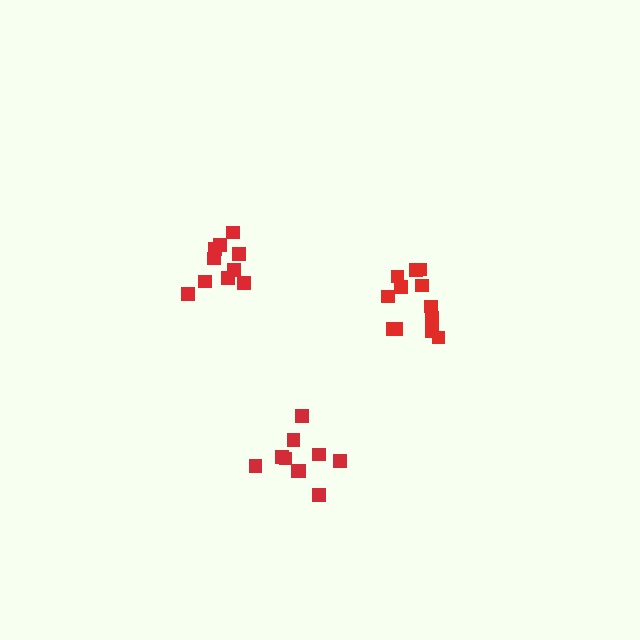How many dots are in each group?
Group 1: 10 dots, Group 2: 10 dots, Group 3: 12 dots (32 total).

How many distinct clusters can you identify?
There are 3 distinct clusters.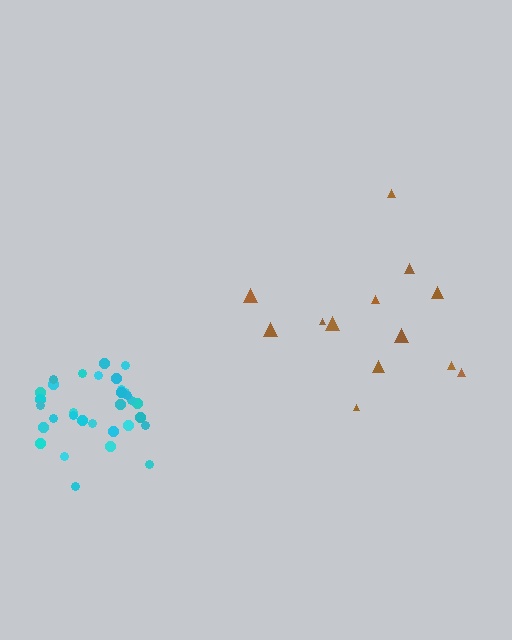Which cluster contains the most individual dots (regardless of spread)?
Cyan (32).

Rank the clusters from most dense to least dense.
cyan, brown.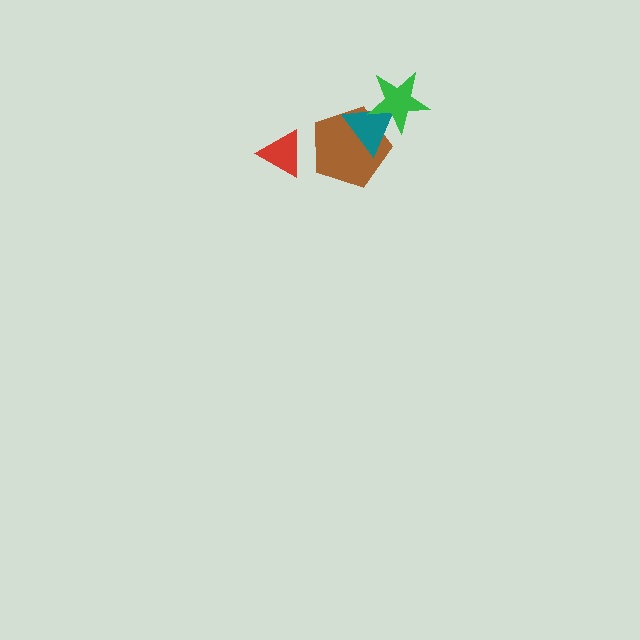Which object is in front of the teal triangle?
The green star is in front of the teal triangle.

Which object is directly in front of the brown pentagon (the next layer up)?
The teal triangle is directly in front of the brown pentagon.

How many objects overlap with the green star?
2 objects overlap with the green star.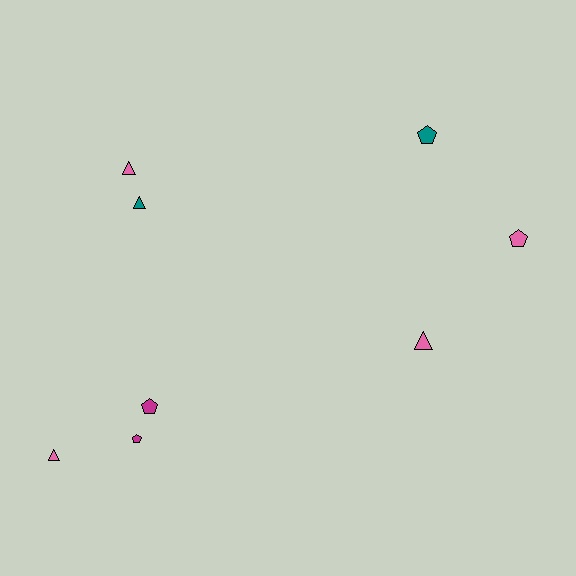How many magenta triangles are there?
There are no magenta triangles.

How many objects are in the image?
There are 8 objects.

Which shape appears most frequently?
Pentagon, with 4 objects.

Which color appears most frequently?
Pink, with 4 objects.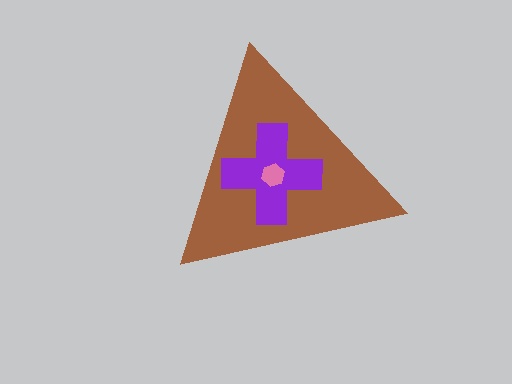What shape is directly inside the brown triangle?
The purple cross.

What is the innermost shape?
The pink hexagon.